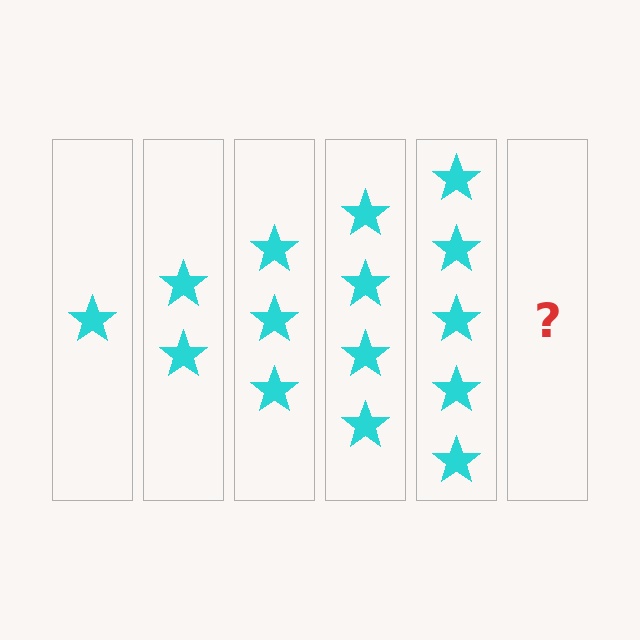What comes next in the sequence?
The next element should be 6 stars.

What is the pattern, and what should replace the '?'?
The pattern is that each step adds one more star. The '?' should be 6 stars.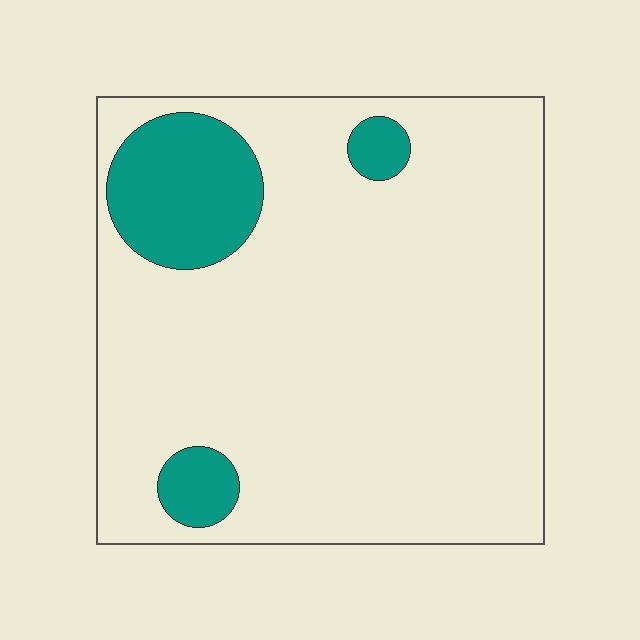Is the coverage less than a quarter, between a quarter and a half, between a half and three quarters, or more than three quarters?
Less than a quarter.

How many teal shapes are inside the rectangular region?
3.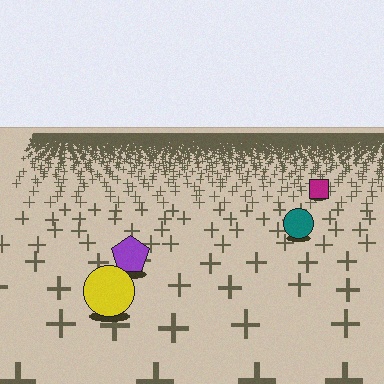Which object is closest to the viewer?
The yellow circle is closest. The texture marks near it are larger and more spread out.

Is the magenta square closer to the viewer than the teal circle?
No. The teal circle is closer — you can tell from the texture gradient: the ground texture is coarser near it.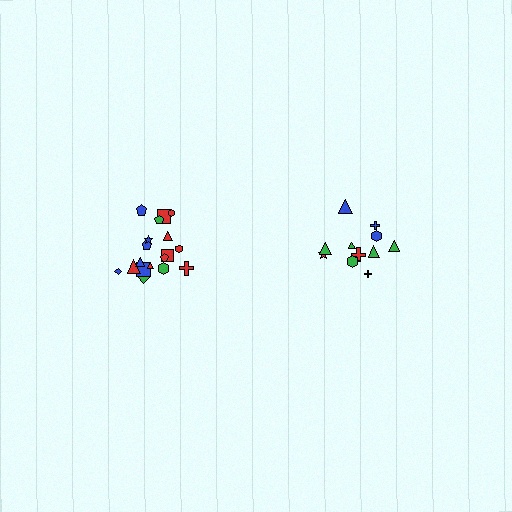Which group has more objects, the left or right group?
The left group.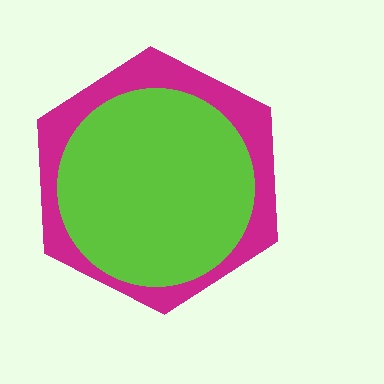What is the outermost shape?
The magenta hexagon.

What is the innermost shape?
The lime circle.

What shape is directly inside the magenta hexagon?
The lime circle.